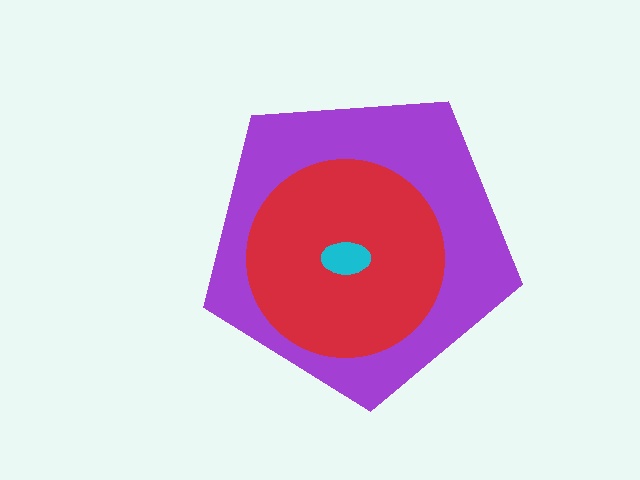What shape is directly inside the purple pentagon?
The red circle.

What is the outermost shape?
The purple pentagon.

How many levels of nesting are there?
3.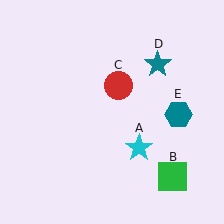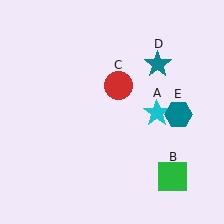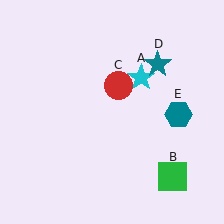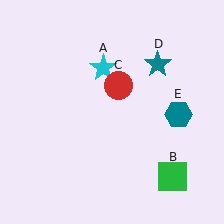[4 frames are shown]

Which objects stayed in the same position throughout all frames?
Green square (object B) and red circle (object C) and teal star (object D) and teal hexagon (object E) remained stationary.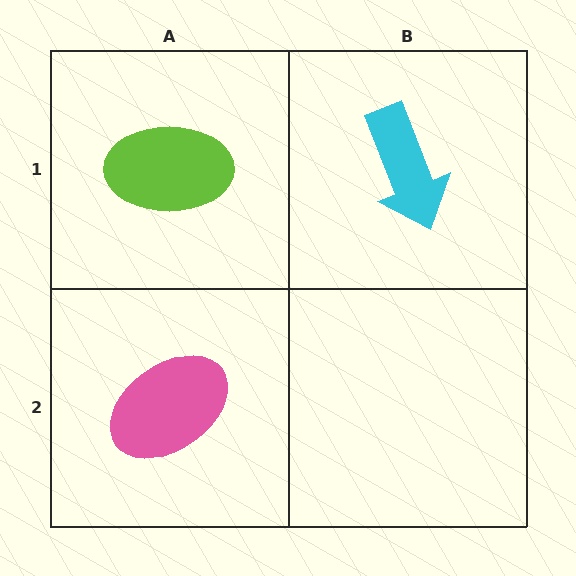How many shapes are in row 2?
1 shape.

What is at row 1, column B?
A cyan arrow.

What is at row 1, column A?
A lime ellipse.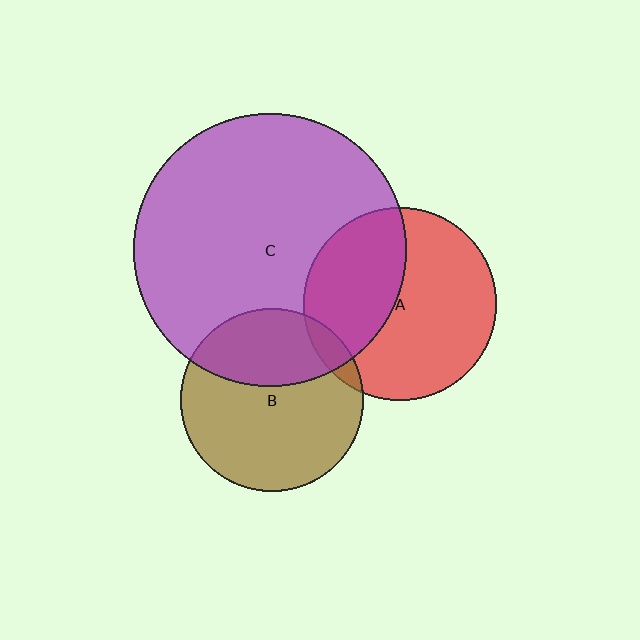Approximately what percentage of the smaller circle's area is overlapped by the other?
Approximately 40%.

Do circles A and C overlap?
Yes.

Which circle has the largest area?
Circle C (purple).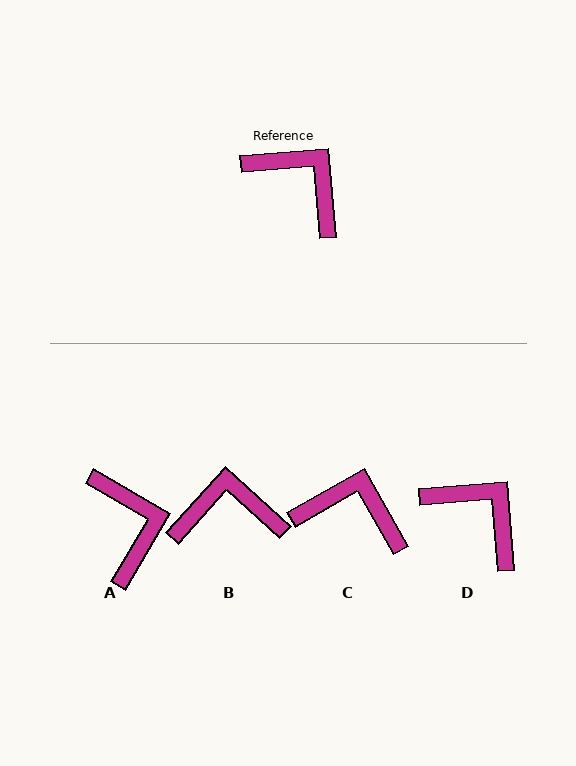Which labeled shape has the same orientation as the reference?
D.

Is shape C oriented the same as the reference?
No, it is off by about 25 degrees.